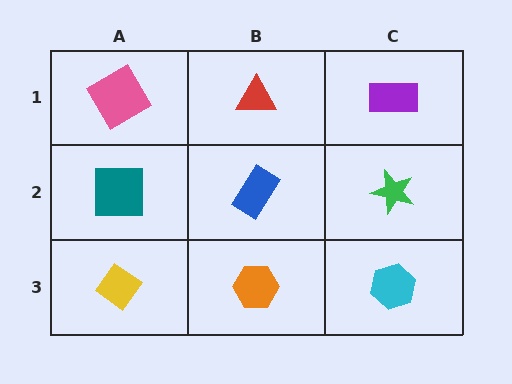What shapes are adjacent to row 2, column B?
A red triangle (row 1, column B), an orange hexagon (row 3, column B), a teal square (row 2, column A), a green star (row 2, column C).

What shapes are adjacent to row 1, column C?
A green star (row 2, column C), a red triangle (row 1, column B).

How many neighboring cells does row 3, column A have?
2.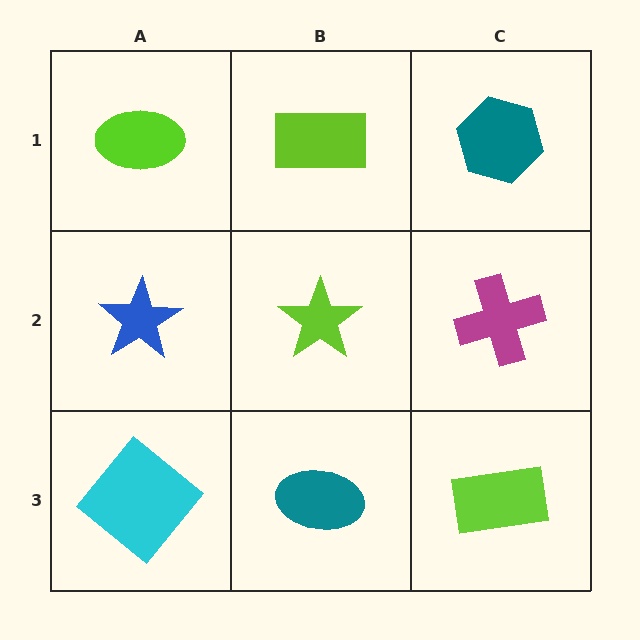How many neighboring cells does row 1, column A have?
2.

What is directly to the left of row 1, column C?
A lime rectangle.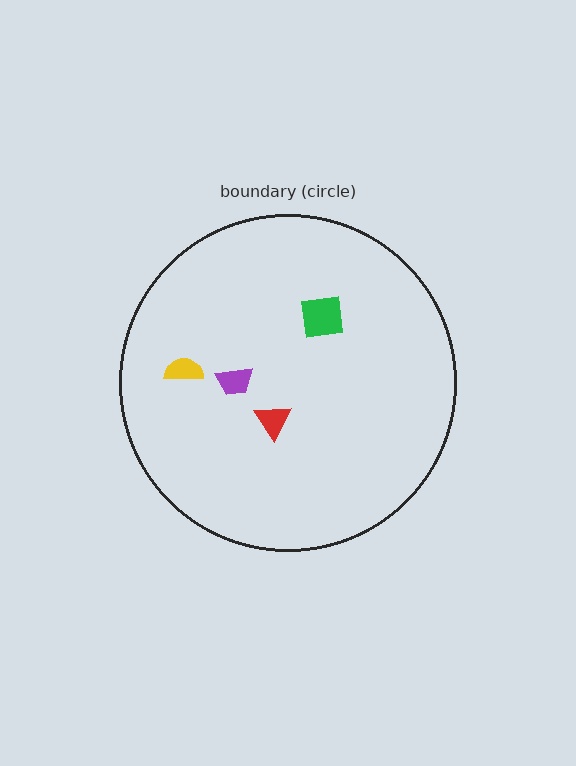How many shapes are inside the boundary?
4 inside, 0 outside.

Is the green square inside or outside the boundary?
Inside.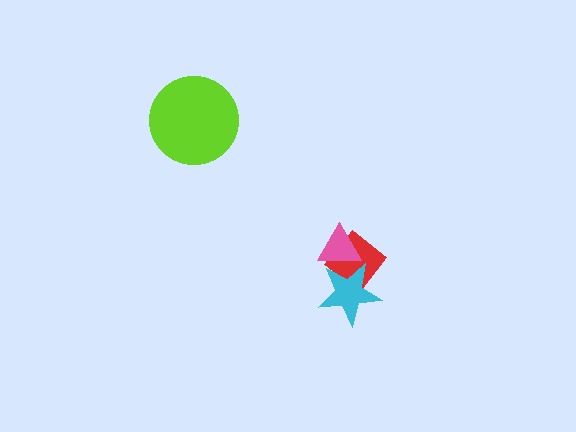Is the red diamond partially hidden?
Yes, it is partially covered by another shape.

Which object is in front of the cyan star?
The pink triangle is in front of the cyan star.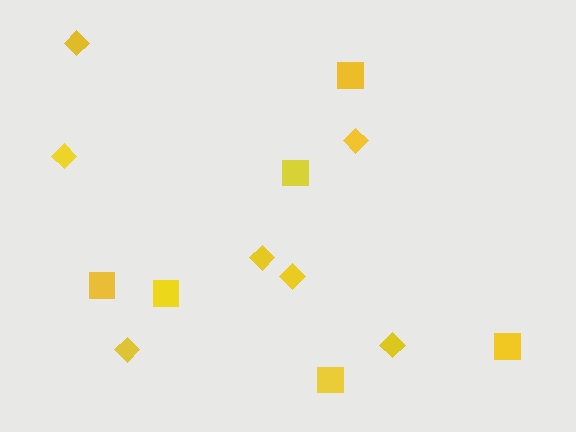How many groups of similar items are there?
There are 2 groups: one group of squares (6) and one group of diamonds (7).